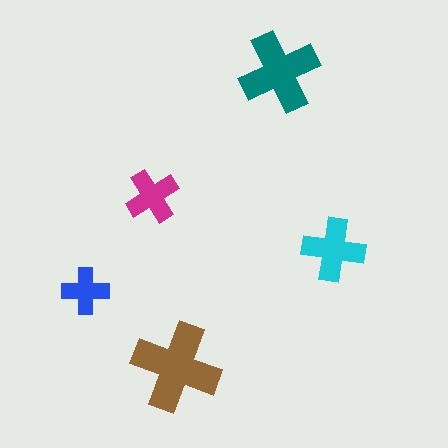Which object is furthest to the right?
The cyan cross is rightmost.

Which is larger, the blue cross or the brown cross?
The brown one.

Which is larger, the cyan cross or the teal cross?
The teal one.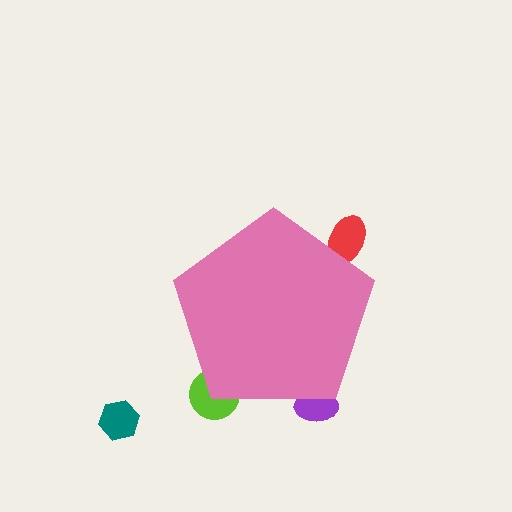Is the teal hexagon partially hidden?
No, the teal hexagon is fully visible.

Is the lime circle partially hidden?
Yes, the lime circle is partially hidden behind the pink pentagon.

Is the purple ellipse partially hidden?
Yes, the purple ellipse is partially hidden behind the pink pentagon.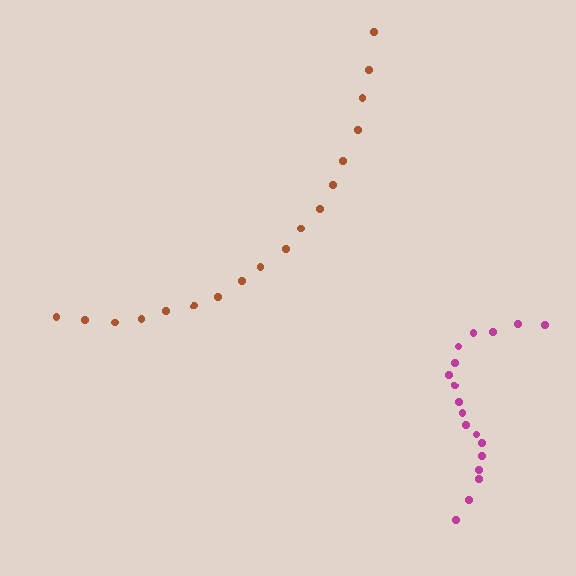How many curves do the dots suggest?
There are 2 distinct paths.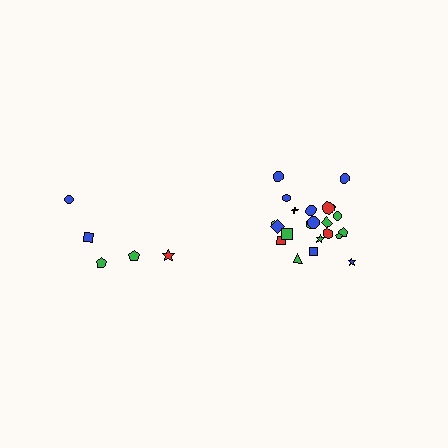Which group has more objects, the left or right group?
The right group.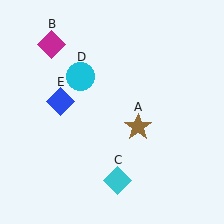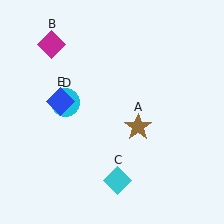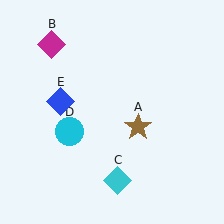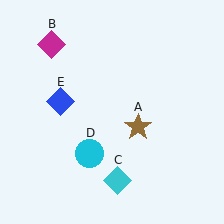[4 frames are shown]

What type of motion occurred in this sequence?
The cyan circle (object D) rotated counterclockwise around the center of the scene.